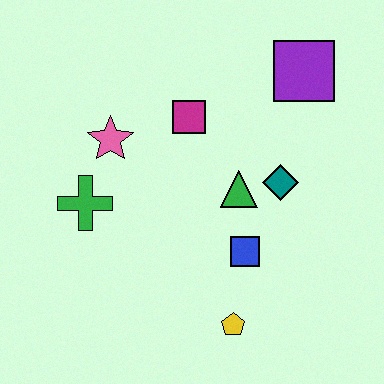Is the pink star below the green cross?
No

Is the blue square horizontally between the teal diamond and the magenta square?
Yes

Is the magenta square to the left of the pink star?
No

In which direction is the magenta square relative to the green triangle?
The magenta square is above the green triangle.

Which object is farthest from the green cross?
The purple square is farthest from the green cross.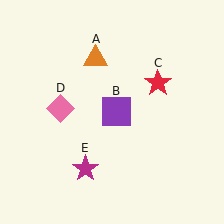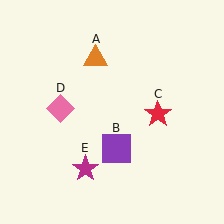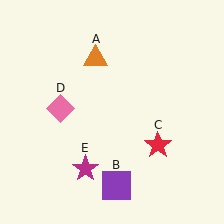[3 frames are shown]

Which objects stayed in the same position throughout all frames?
Orange triangle (object A) and pink diamond (object D) and magenta star (object E) remained stationary.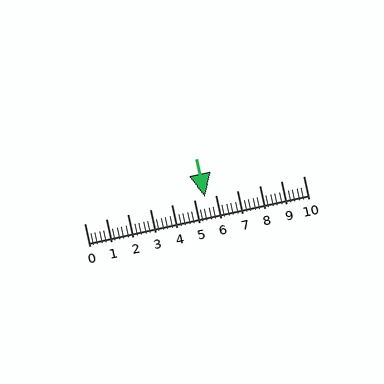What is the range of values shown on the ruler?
The ruler shows values from 0 to 10.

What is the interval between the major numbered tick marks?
The major tick marks are spaced 1 units apart.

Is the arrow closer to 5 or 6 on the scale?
The arrow is closer to 6.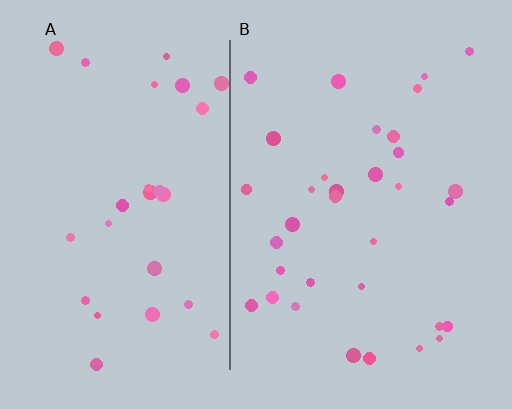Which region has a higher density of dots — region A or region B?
B (the right).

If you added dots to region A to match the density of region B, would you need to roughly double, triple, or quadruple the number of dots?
Approximately double.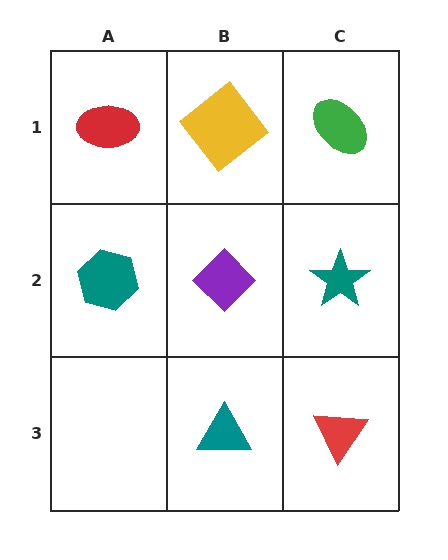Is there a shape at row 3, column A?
No, that cell is empty.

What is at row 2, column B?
A purple diamond.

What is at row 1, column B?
A yellow diamond.